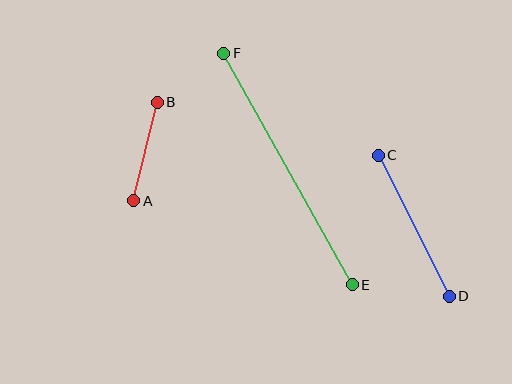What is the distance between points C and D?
The distance is approximately 158 pixels.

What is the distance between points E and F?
The distance is approximately 264 pixels.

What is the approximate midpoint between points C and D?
The midpoint is at approximately (414, 226) pixels.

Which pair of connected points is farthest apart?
Points E and F are farthest apart.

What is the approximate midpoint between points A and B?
The midpoint is at approximately (145, 152) pixels.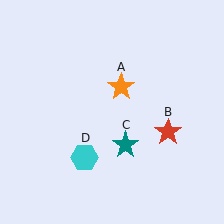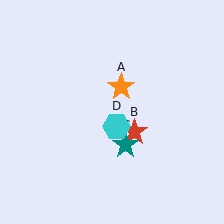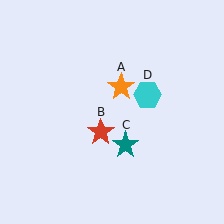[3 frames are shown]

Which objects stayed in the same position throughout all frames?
Orange star (object A) and teal star (object C) remained stationary.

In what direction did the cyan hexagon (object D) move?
The cyan hexagon (object D) moved up and to the right.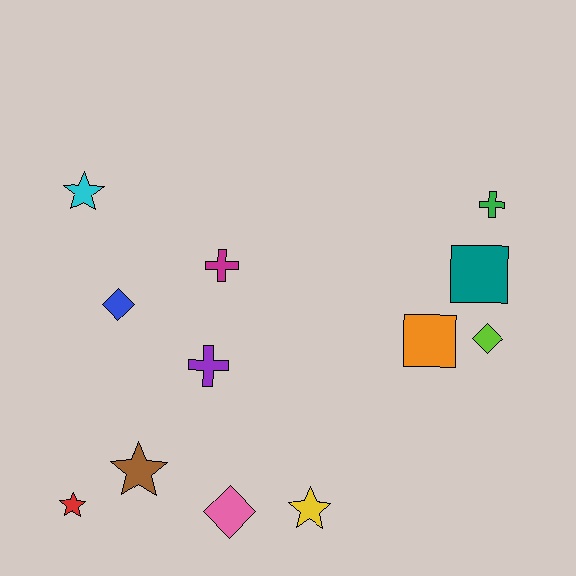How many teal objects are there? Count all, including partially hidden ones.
There is 1 teal object.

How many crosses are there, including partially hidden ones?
There are 3 crosses.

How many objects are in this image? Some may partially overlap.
There are 12 objects.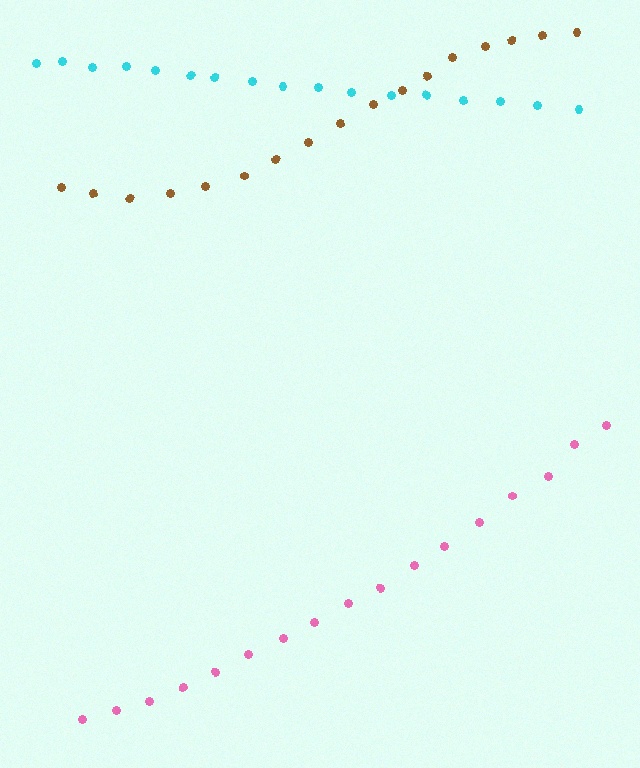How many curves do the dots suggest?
There are 3 distinct paths.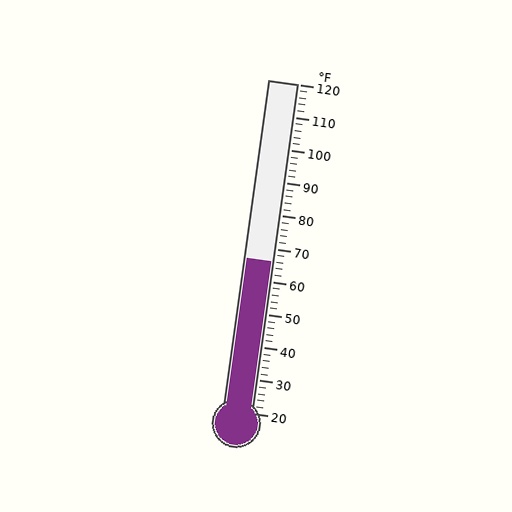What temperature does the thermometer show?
The thermometer shows approximately 66°F.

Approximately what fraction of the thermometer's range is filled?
The thermometer is filled to approximately 45% of its range.